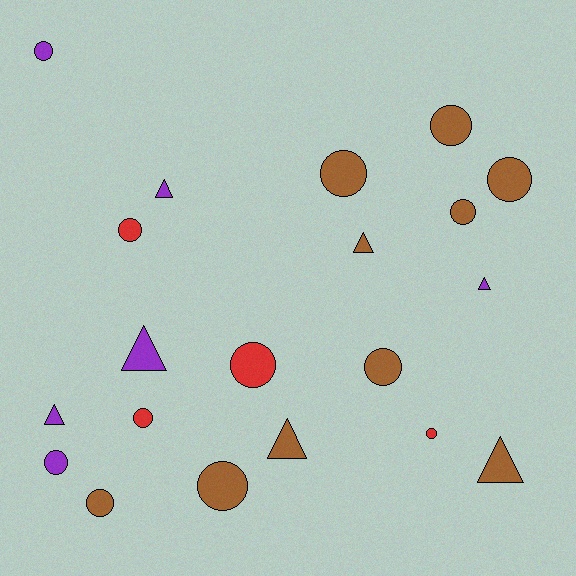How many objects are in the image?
There are 20 objects.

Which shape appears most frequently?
Circle, with 13 objects.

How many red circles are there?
There are 4 red circles.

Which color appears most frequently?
Brown, with 10 objects.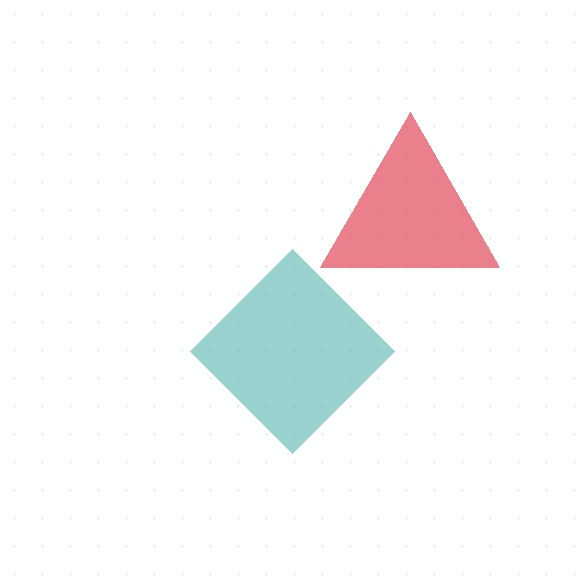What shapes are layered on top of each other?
The layered shapes are: a teal diamond, a red triangle.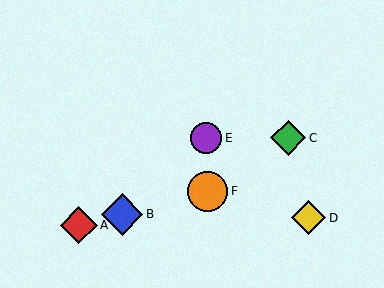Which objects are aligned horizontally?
Objects C, E are aligned horizontally.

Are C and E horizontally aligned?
Yes, both are at y≈138.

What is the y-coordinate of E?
Object E is at y≈138.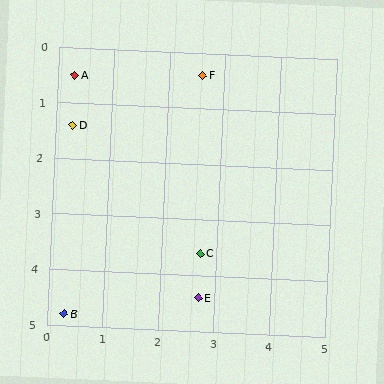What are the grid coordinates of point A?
Point A is at approximately (0.3, 0.5).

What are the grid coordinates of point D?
Point D is at approximately (0.3, 1.4).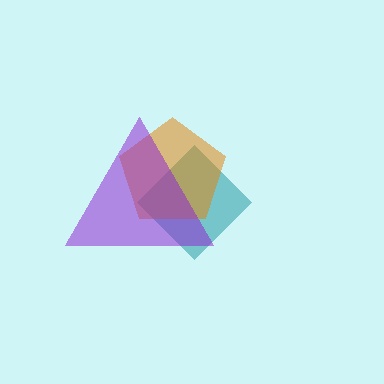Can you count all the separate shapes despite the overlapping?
Yes, there are 3 separate shapes.